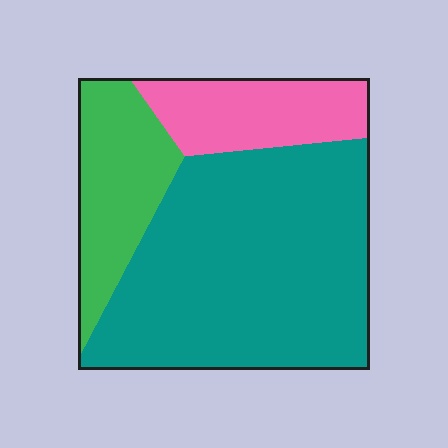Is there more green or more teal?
Teal.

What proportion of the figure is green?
Green covers 20% of the figure.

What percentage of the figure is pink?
Pink covers about 20% of the figure.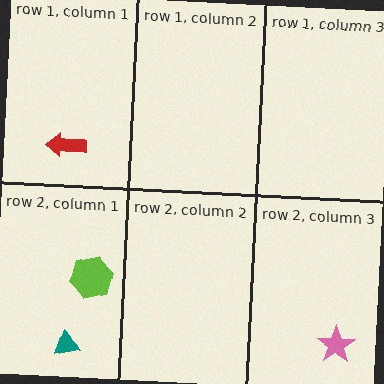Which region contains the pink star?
The row 2, column 3 region.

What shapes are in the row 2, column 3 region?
The pink star.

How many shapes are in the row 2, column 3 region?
1.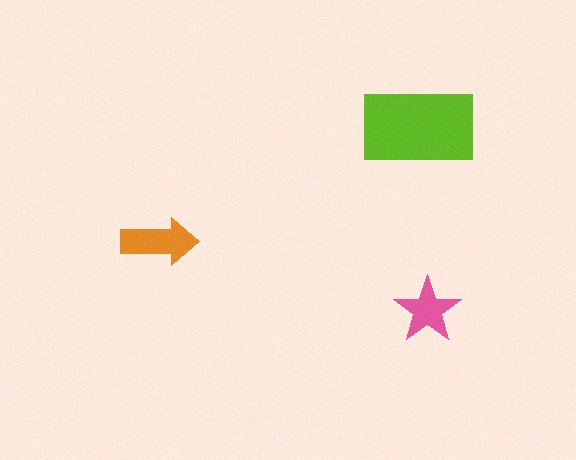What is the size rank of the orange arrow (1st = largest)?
2nd.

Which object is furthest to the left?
The orange arrow is leftmost.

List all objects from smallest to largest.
The pink star, the orange arrow, the lime rectangle.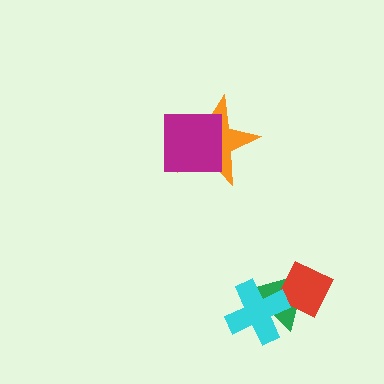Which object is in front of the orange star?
The magenta square is in front of the orange star.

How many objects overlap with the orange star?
1 object overlaps with the orange star.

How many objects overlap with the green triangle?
2 objects overlap with the green triangle.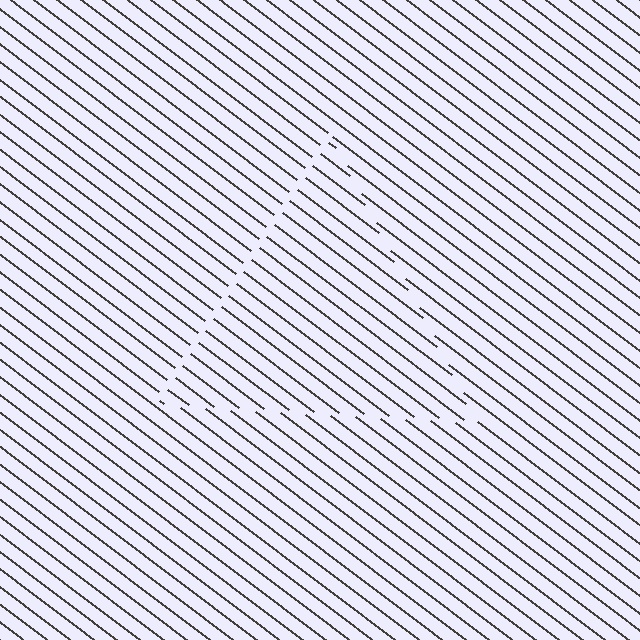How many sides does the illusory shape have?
3 sides — the line-ends trace a triangle.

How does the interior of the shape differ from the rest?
The interior of the shape contains the same grating, shifted by half a period — the contour is defined by the phase discontinuity where line-ends from the inner and outer gratings abut.